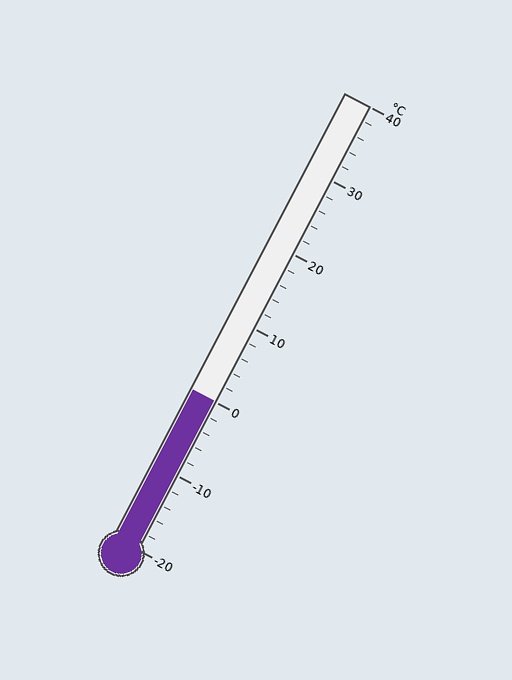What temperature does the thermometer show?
The thermometer shows approximately 0°C.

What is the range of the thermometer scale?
The thermometer scale ranges from -20°C to 40°C.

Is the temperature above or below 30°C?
The temperature is below 30°C.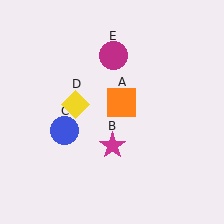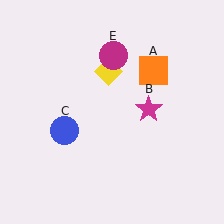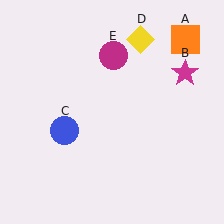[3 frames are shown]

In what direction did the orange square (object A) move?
The orange square (object A) moved up and to the right.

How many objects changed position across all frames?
3 objects changed position: orange square (object A), magenta star (object B), yellow diamond (object D).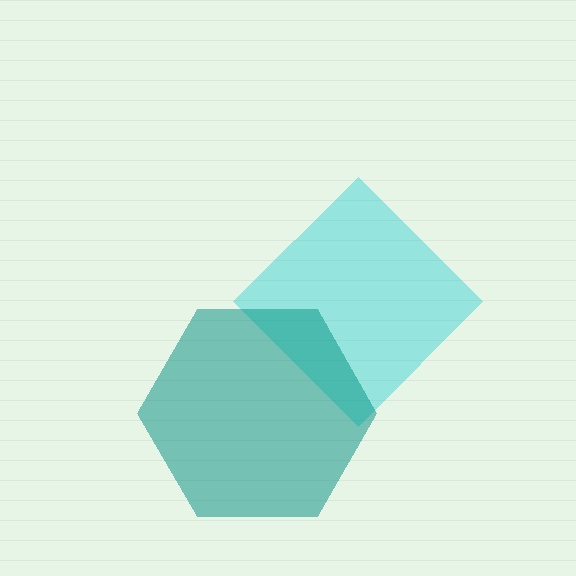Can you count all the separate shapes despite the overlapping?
Yes, there are 2 separate shapes.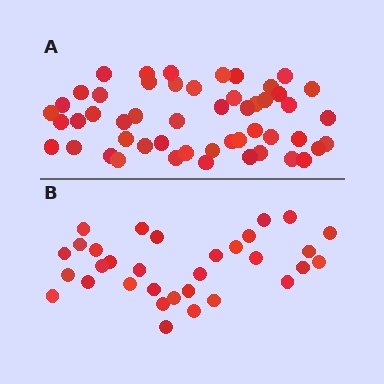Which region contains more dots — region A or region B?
Region A (the top region) has more dots.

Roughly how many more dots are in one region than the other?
Region A has approximately 20 more dots than region B.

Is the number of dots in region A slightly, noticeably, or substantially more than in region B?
Region A has substantially more. The ratio is roughly 1.6 to 1.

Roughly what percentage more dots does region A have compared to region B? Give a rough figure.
About 60% more.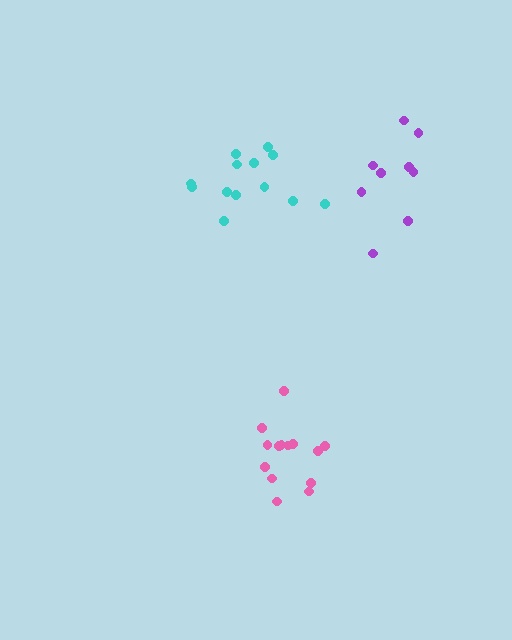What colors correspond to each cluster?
The clusters are colored: pink, cyan, purple.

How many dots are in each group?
Group 1: 14 dots, Group 2: 13 dots, Group 3: 9 dots (36 total).